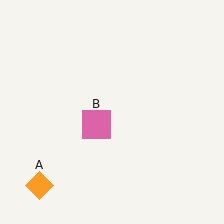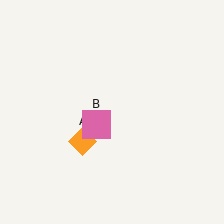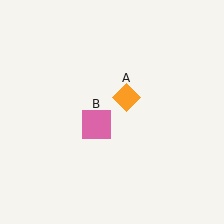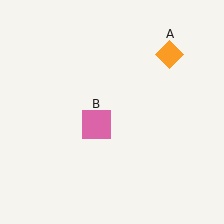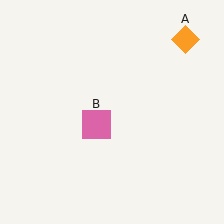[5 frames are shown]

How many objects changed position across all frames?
1 object changed position: orange diamond (object A).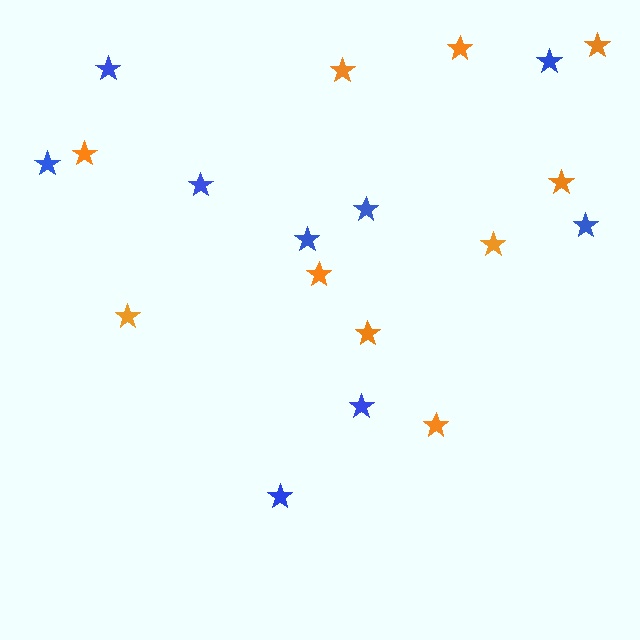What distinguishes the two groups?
There are 2 groups: one group of blue stars (9) and one group of orange stars (10).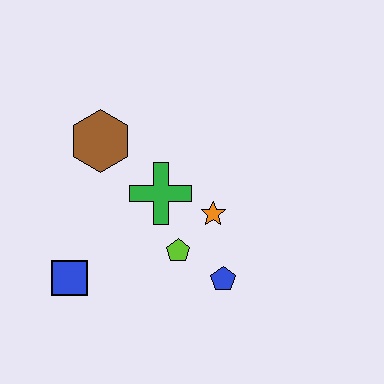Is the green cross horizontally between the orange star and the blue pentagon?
No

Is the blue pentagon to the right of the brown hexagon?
Yes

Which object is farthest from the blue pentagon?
The brown hexagon is farthest from the blue pentagon.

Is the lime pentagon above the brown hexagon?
No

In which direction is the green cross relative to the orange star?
The green cross is to the left of the orange star.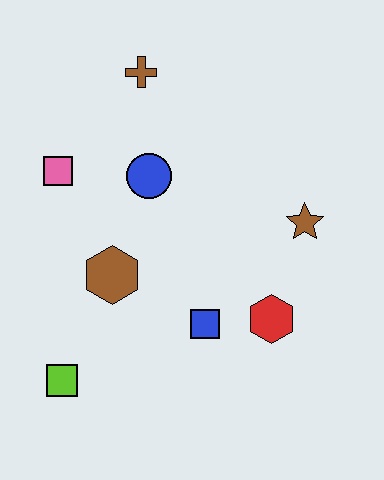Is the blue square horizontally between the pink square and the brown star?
Yes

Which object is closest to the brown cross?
The blue circle is closest to the brown cross.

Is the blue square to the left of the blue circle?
No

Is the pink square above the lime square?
Yes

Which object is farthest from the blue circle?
The lime square is farthest from the blue circle.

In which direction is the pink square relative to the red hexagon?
The pink square is to the left of the red hexagon.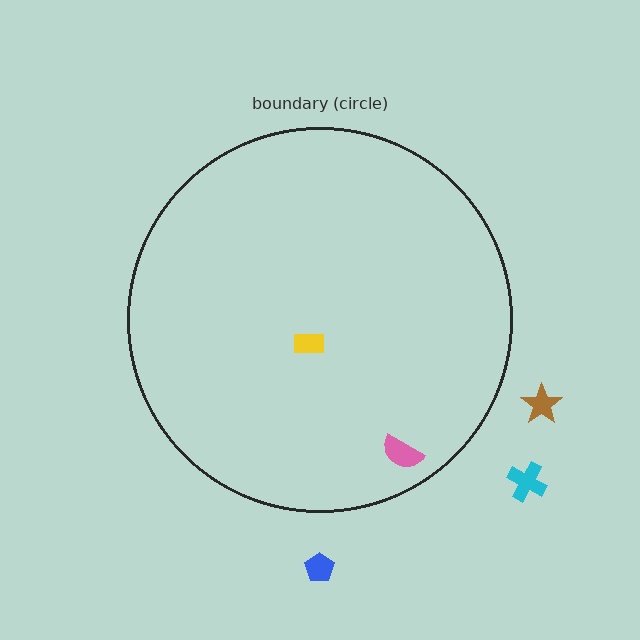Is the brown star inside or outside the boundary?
Outside.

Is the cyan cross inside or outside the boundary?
Outside.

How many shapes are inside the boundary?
2 inside, 3 outside.